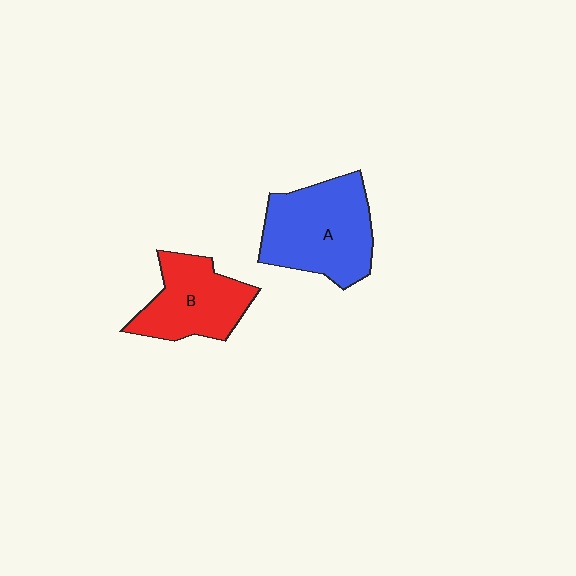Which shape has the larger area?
Shape A (blue).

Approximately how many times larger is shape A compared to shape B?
Approximately 1.3 times.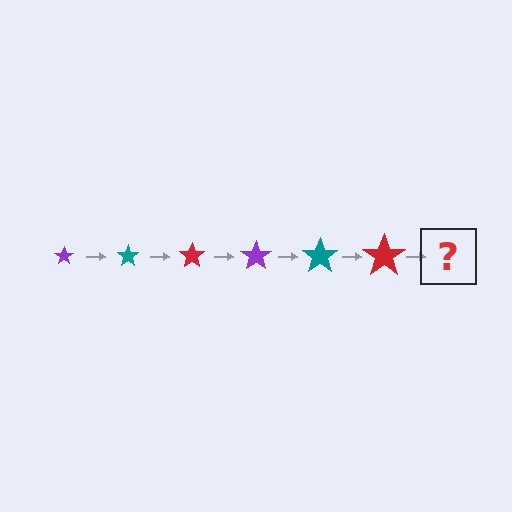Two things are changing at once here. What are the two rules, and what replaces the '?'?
The two rules are that the star grows larger each step and the color cycles through purple, teal, and red. The '?' should be a purple star, larger than the previous one.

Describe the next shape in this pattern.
It should be a purple star, larger than the previous one.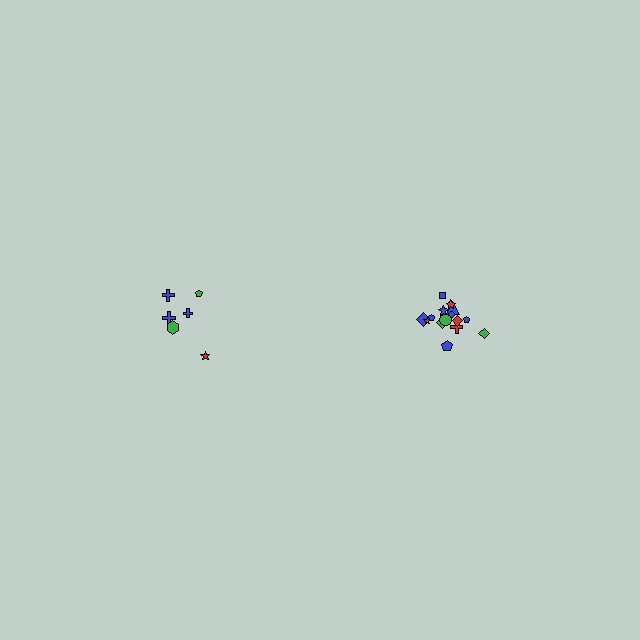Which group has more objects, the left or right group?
The right group.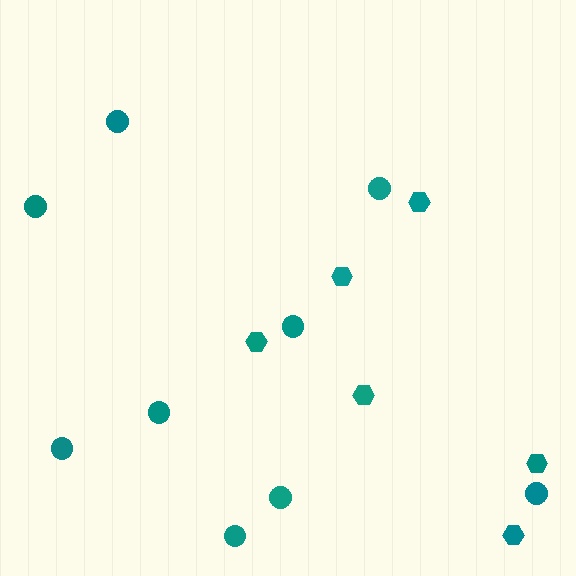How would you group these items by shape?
There are 2 groups: one group of hexagons (6) and one group of circles (9).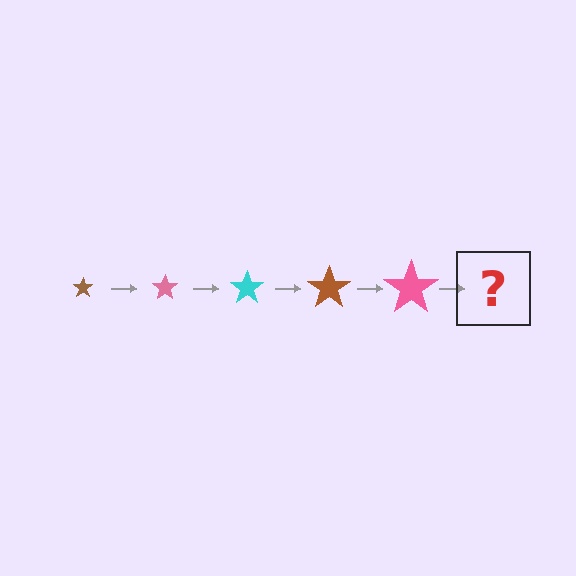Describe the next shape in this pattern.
It should be a cyan star, larger than the previous one.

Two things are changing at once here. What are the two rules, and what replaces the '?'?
The two rules are that the star grows larger each step and the color cycles through brown, pink, and cyan. The '?' should be a cyan star, larger than the previous one.